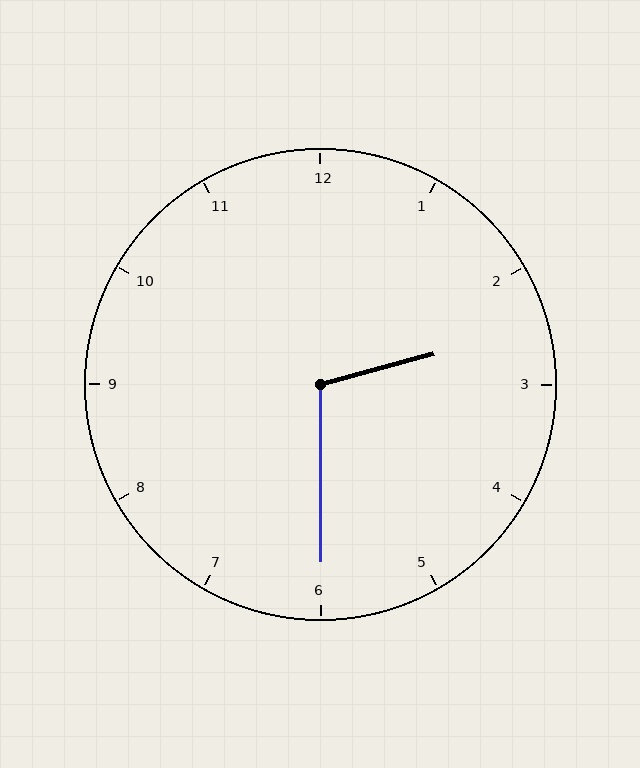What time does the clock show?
2:30.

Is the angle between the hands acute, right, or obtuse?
It is obtuse.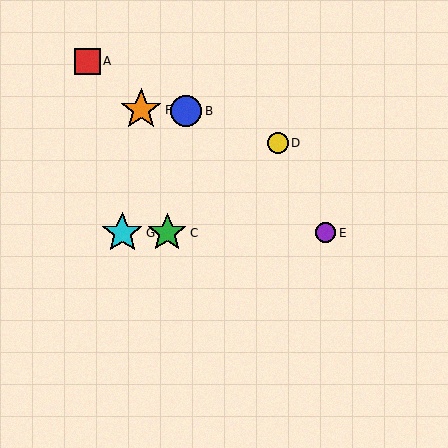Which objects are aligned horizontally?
Objects C, E, G are aligned horizontally.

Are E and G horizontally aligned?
Yes, both are at y≈233.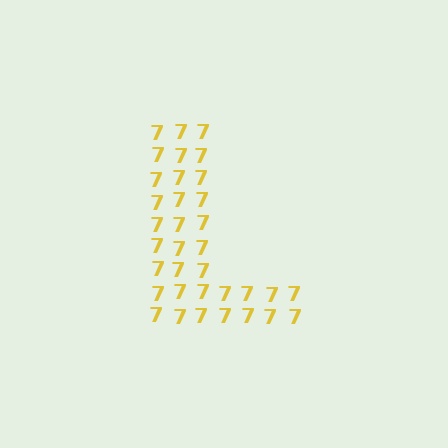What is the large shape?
The large shape is the letter L.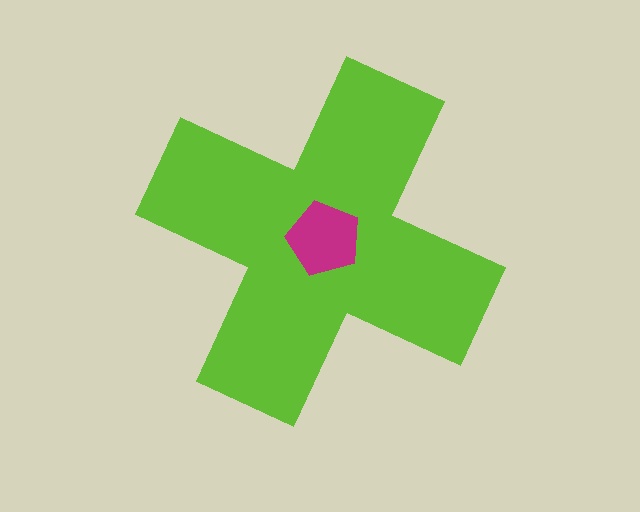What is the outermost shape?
The lime cross.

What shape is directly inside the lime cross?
The magenta pentagon.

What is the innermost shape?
The magenta pentagon.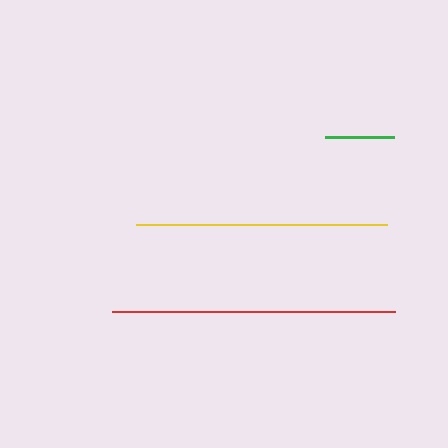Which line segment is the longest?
The red line is the longest at approximately 283 pixels.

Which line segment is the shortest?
The green line is the shortest at approximately 68 pixels.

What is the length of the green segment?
The green segment is approximately 68 pixels long.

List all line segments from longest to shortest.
From longest to shortest: red, yellow, green.